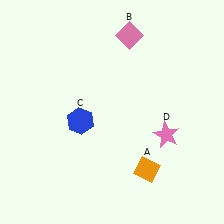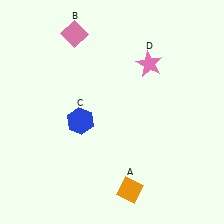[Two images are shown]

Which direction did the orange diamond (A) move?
The orange diamond (A) moved down.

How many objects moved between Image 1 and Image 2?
3 objects moved between the two images.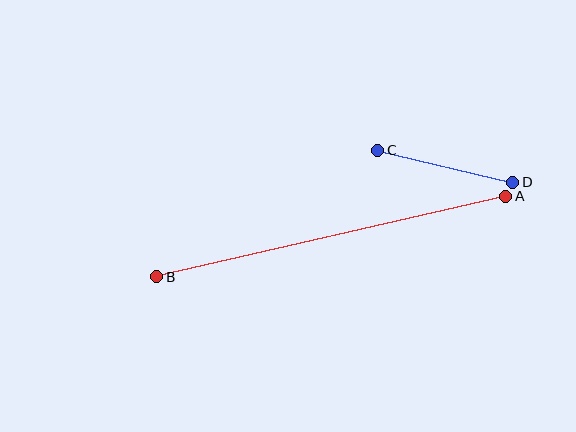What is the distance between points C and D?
The distance is approximately 138 pixels.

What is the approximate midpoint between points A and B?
The midpoint is at approximately (331, 236) pixels.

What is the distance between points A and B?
The distance is approximately 358 pixels.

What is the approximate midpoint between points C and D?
The midpoint is at approximately (445, 166) pixels.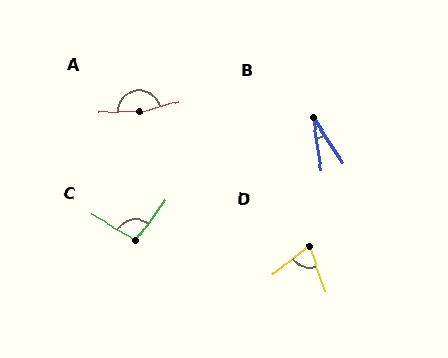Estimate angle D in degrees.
Approximately 71 degrees.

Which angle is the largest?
A, at approximately 166 degrees.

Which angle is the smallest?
B, at approximately 24 degrees.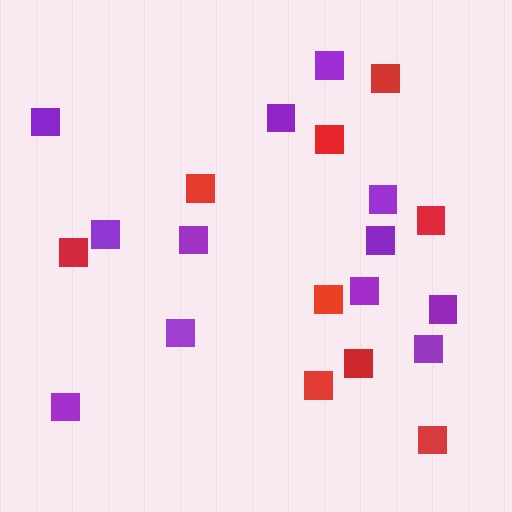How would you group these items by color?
There are 2 groups: one group of purple squares (12) and one group of red squares (9).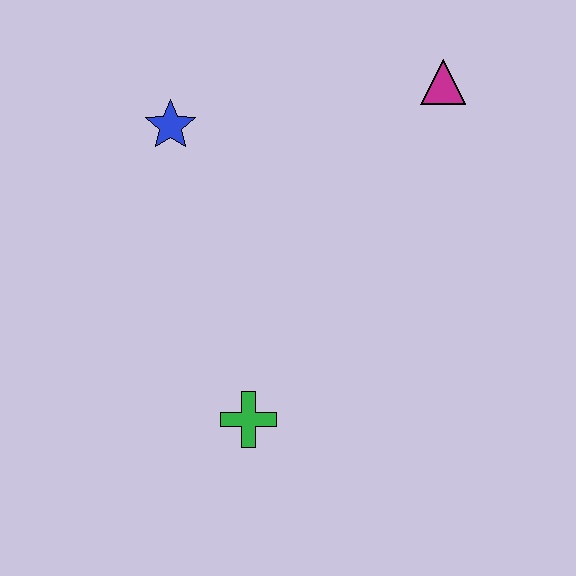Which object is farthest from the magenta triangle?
The green cross is farthest from the magenta triangle.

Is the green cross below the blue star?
Yes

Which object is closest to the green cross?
The blue star is closest to the green cross.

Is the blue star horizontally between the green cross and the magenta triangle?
No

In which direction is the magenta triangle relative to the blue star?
The magenta triangle is to the right of the blue star.